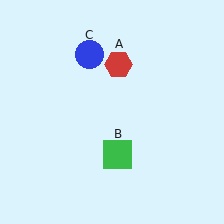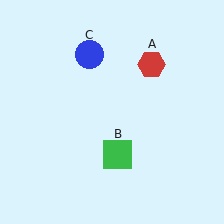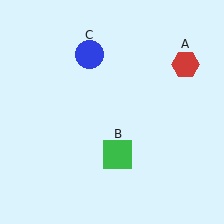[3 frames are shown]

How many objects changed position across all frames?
1 object changed position: red hexagon (object A).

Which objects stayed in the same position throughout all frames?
Green square (object B) and blue circle (object C) remained stationary.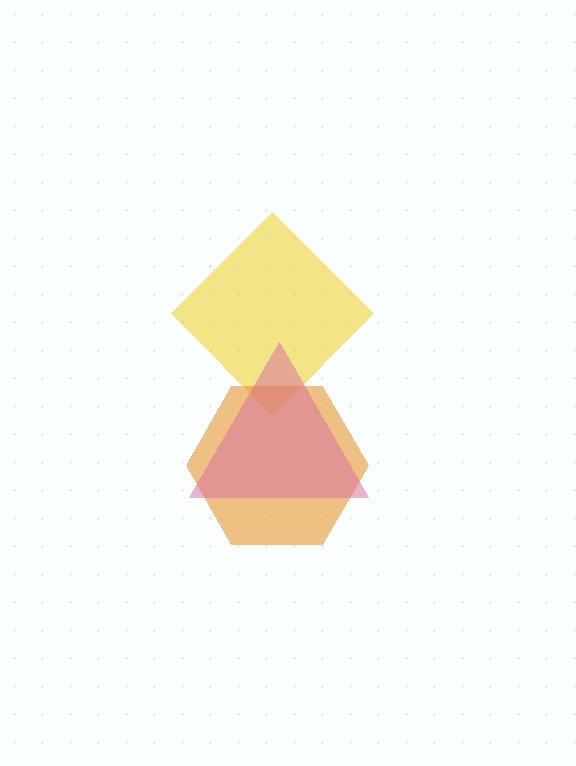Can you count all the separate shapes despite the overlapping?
Yes, there are 3 separate shapes.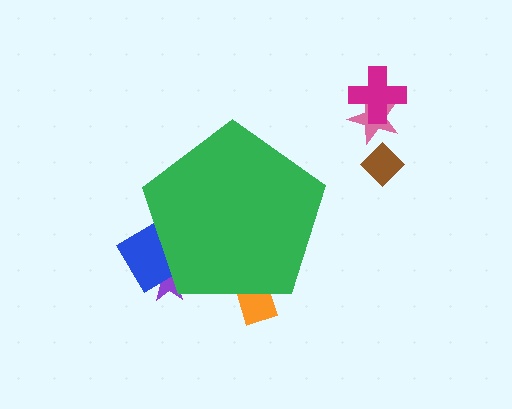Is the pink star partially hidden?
No, the pink star is fully visible.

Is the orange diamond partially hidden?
Yes, the orange diamond is partially hidden behind the green pentagon.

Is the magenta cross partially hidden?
No, the magenta cross is fully visible.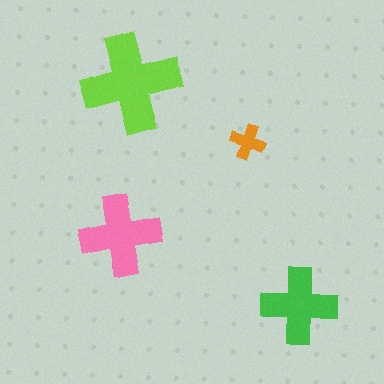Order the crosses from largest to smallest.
the lime one, the pink one, the green one, the orange one.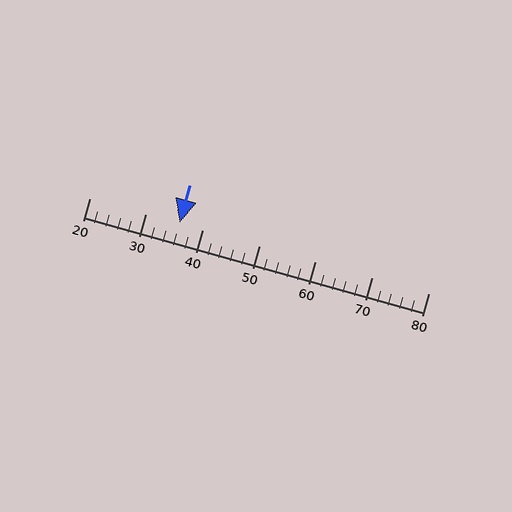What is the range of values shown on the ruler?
The ruler shows values from 20 to 80.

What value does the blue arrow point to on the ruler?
The blue arrow points to approximately 36.